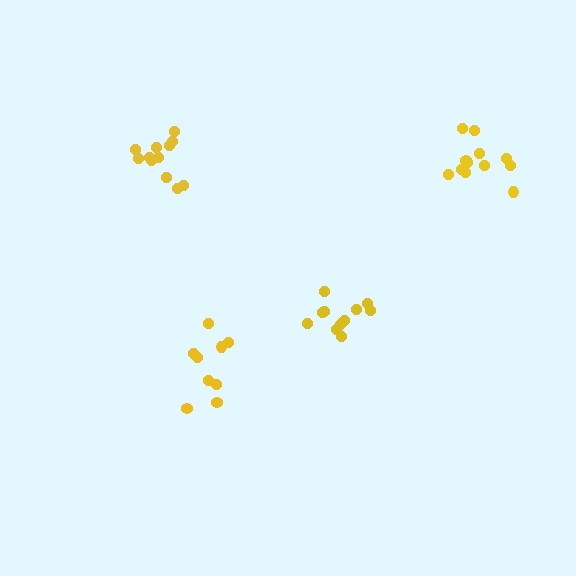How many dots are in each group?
Group 1: 9 dots, Group 2: 12 dots, Group 3: 12 dots, Group 4: 11 dots (44 total).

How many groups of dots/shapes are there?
There are 4 groups.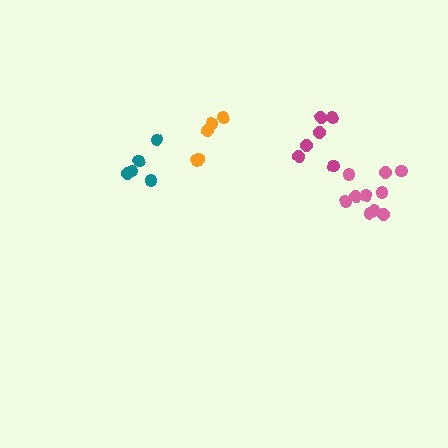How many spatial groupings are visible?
There are 4 spatial groupings.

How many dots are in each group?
Group 1: 10 dots, Group 2: 5 dots, Group 3: 6 dots, Group 4: 5 dots (26 total).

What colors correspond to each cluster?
The clusters are colored: pink, orange, magenta, teal.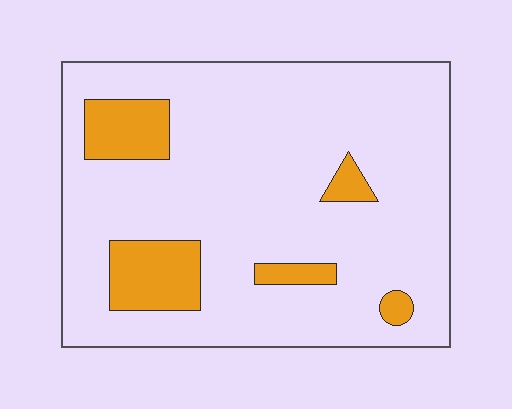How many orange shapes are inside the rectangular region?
5.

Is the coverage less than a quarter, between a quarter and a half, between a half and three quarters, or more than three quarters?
Less than a quarter.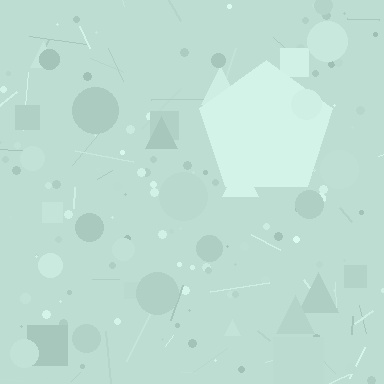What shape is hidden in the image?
A pentagon is hidden in the image.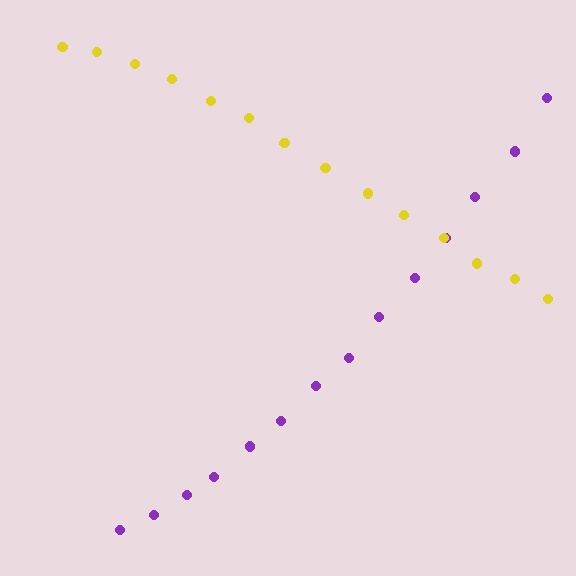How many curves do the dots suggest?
There are 2 distinct paths.